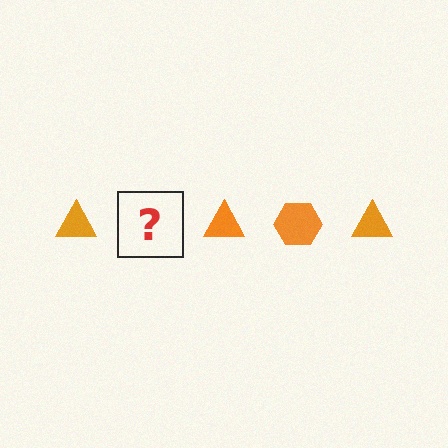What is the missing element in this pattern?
The missing element is an orange hexagon.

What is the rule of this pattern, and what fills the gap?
The rule is that the pattern cycles through triangle, hexagon shapes in orange. The gap should be filled with an orange hexagon.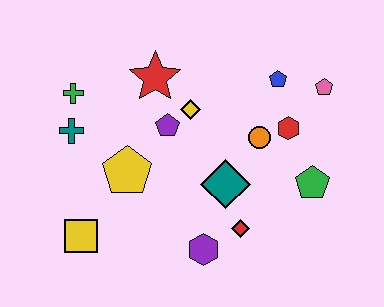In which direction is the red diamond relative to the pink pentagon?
The red diamond is below the pink pentagon.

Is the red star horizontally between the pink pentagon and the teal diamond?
No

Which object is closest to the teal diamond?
The red diamond is closest to the teal diamond.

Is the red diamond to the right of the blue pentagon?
No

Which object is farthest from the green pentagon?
The green cross is farthest from the green pentagon.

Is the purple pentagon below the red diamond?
No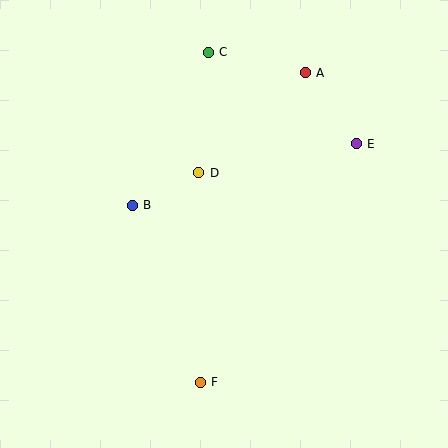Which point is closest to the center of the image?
Point D at (199, 173) is closest to the center.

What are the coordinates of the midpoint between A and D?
The midpoint between A and D is at (252, 123).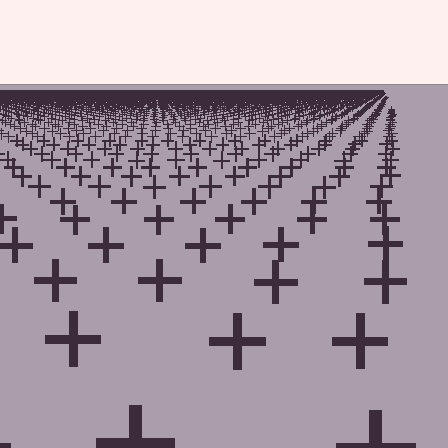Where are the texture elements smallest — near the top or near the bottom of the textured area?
Near the top.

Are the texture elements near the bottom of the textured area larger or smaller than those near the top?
Larger. Near the bottom, elements are closer to the viewer and appear at a bigger on-screen size.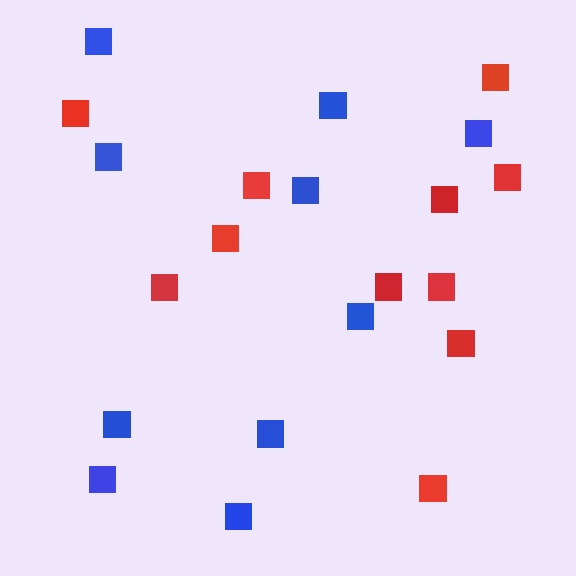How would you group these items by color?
There are 2 groups: one group of red squares (11) and one group of blue squares (10).